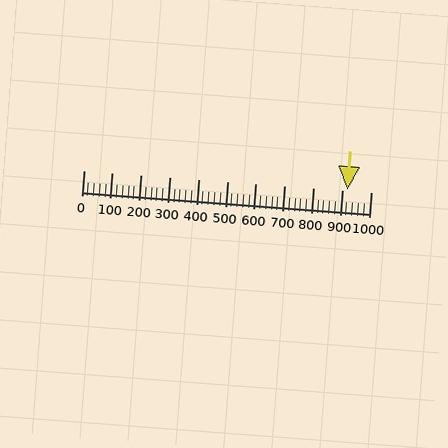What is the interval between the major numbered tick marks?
The major tick marks are spaced 100 units apart.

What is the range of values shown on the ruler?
The ruler shows values from 0 to 1000.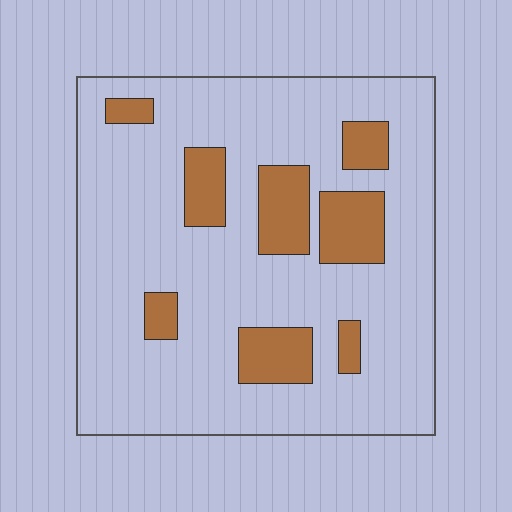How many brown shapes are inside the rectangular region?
8.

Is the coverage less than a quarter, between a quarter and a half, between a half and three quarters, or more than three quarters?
Less than a quarter.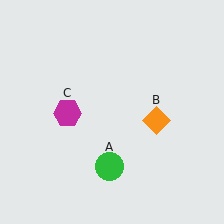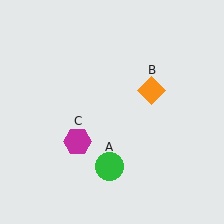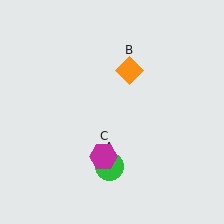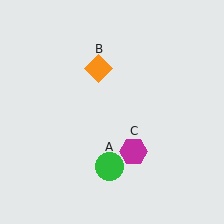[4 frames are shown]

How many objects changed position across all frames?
2 objects changed position: orange diamond (object B), magenta hexagon (object C).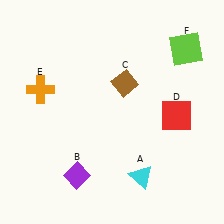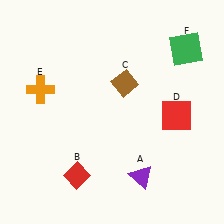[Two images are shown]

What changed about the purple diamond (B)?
In Image 1, B is purple. In Image 2, it changed to red.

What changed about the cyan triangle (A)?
In Image 1, A is cyan. In Image 2, it changed to purple.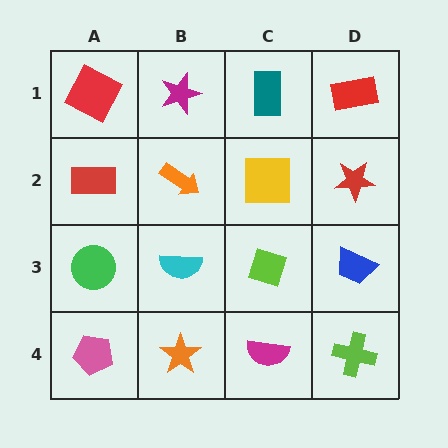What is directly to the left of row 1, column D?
A teal rectangle.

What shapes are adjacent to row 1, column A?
A red rectangle (row 2, column A), a magenta star (row 1, column B).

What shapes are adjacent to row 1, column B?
An orange arrow (row 2, column B), a red square (row 1, column A), a teal rectangle (row 1, column C).